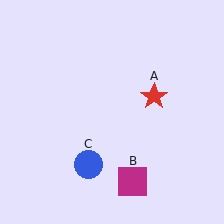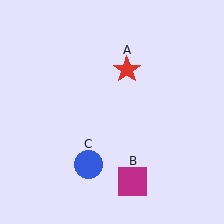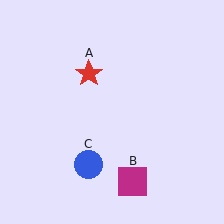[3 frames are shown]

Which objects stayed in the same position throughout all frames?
Magenta square (object B) and blue circle (object C) remained stationary.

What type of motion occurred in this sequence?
The red star (object A) rotated counterclockwise around the center of the scene.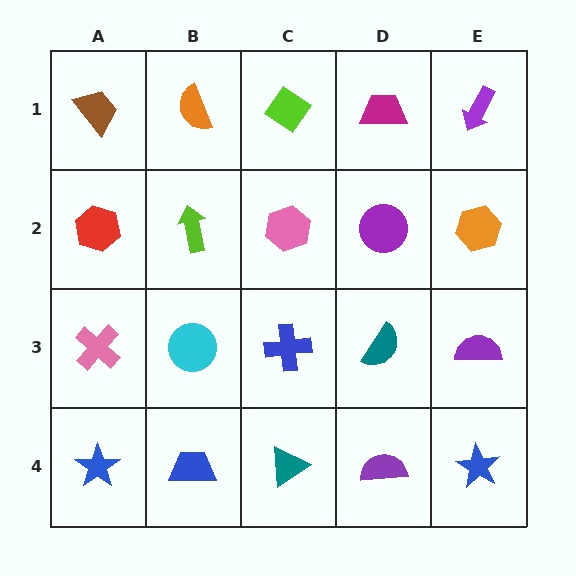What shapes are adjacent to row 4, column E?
A purple semicircle (row 3, column E), a purple semicircle (row 4, column D).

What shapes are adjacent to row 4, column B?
A cyan circle (row 3, column B), a blue star (row 4, column A), a teal triangle (row 4, column C).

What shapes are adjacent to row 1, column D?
A purple circle (row 2, column D), a lime diamond (row 1, column C), a purple arrow (row 1, column E).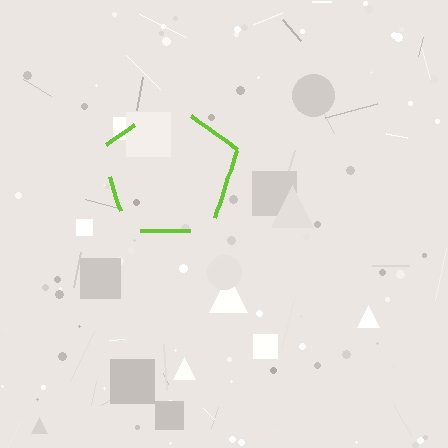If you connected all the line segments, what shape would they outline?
They would outline a pentagon.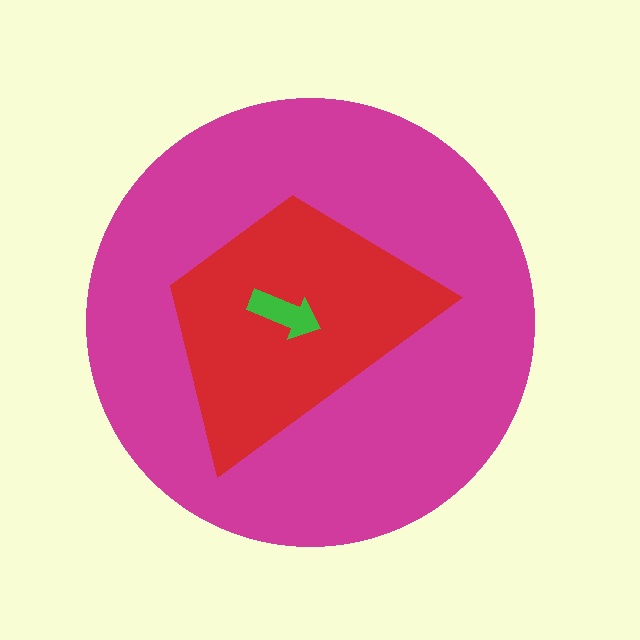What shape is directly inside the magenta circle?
The red trapezoid.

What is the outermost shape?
The magenta circle.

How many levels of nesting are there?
3.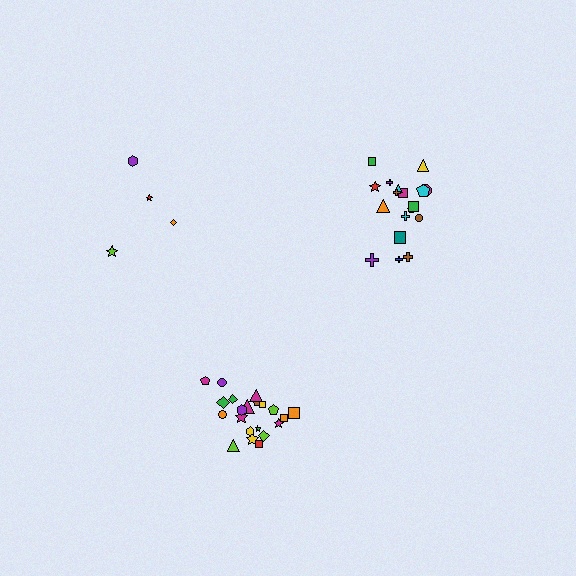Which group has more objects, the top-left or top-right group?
The top-right group.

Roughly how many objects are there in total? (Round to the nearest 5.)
Roughly 45 objects in total.